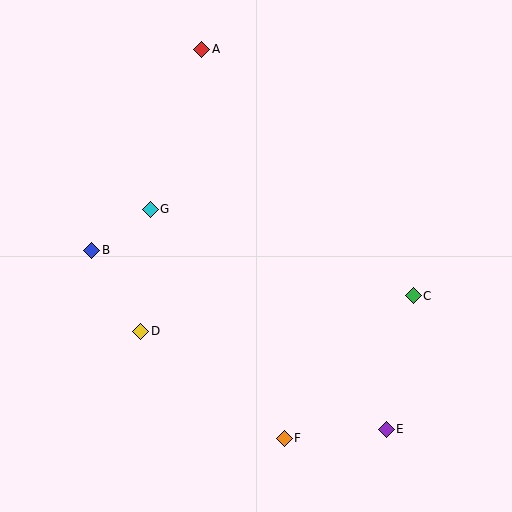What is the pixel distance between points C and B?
The distance between C and B is 325 pixels.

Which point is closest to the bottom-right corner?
Point E is closest to the bottom-right corner.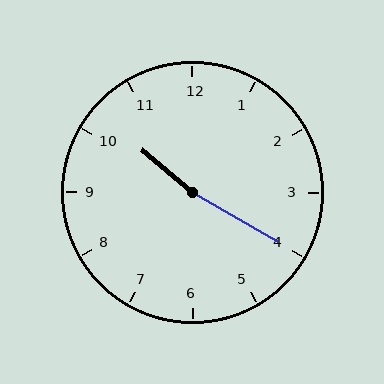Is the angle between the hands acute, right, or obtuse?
It is obtuse.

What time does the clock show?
10:20.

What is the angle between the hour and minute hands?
Approximately 170 degrees.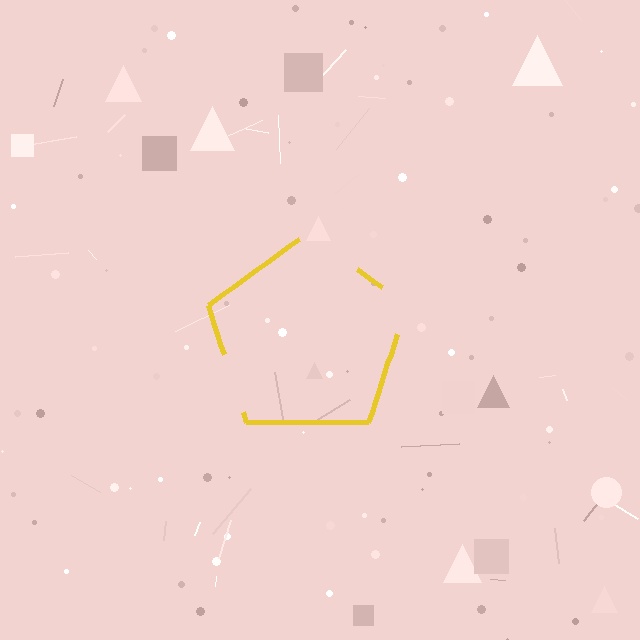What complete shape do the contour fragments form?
The contour fragments form a pentagon.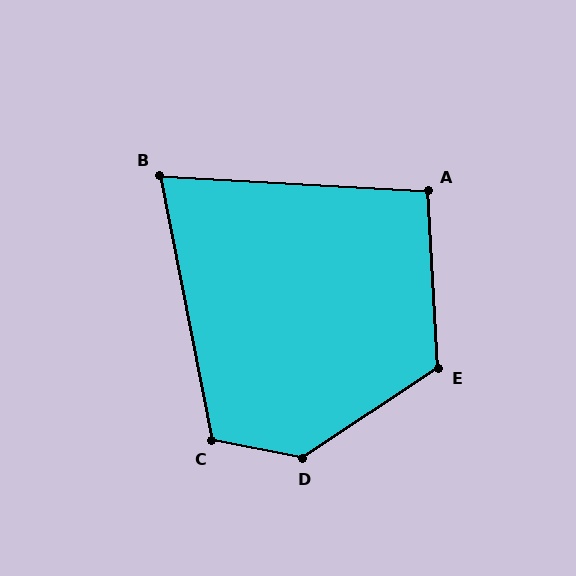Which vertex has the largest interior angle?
D, at approximately 136 degrees.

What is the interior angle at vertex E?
Approximately 120 degrees (obtuse).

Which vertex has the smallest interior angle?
B, at approximately 76 degrees.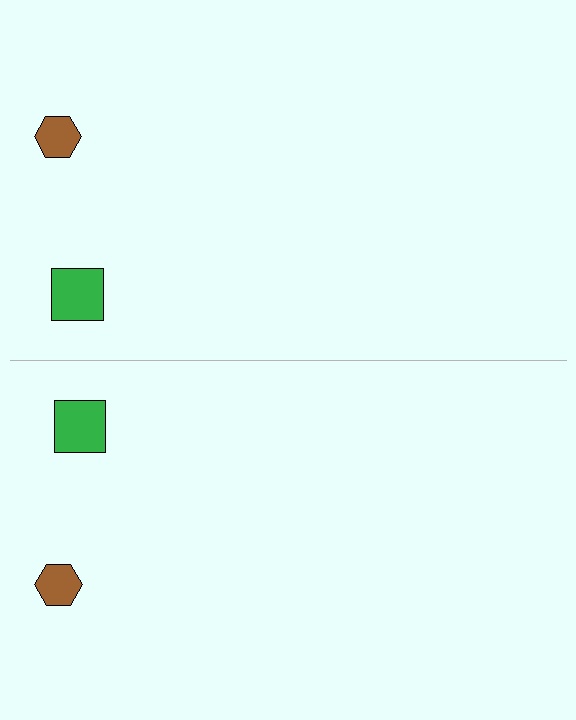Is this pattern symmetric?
Yes, this pattern has bilateral (reflection) symmetry.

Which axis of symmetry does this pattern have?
The pattern has a horizontal axis of symmetry running through the center of the image.